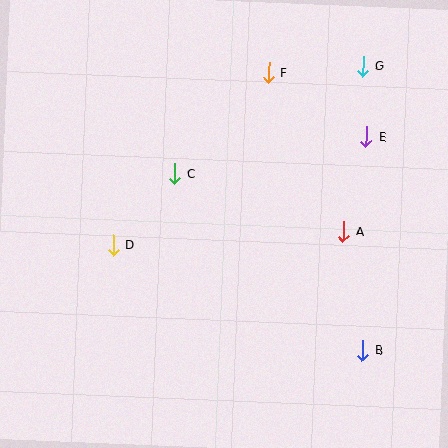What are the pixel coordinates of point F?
Point F is at (269, 72).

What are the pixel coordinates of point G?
Point G is at (363, 66).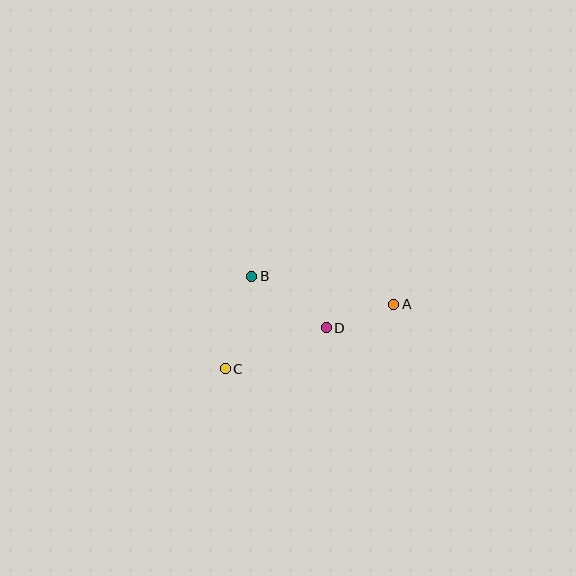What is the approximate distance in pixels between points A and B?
The distance between A and B is approximately 145 pixels.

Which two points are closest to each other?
Points A and D are closest to each other.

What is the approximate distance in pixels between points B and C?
The distance between B and C is approximately 96 pixels.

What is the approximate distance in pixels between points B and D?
The distance between B and D is approximately 90 pixels.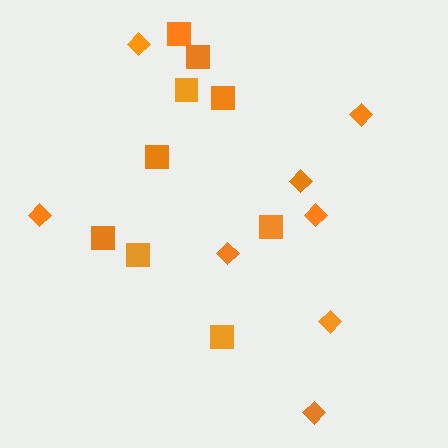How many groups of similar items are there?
There are 2 groups: one group of diamonds (8) and one group of squares (9).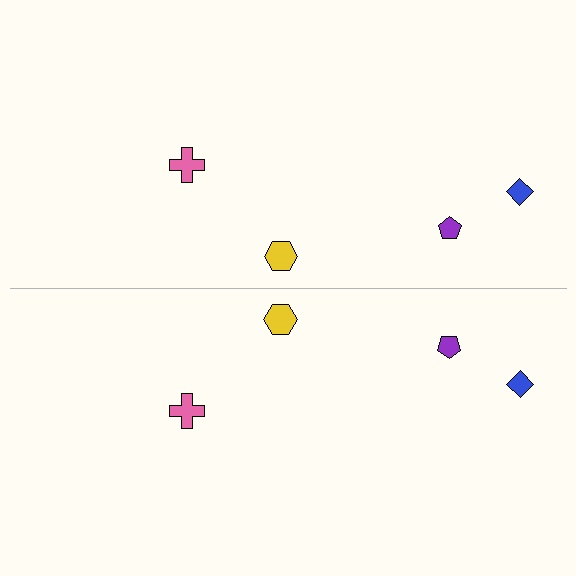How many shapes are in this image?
There are 8 shapes in this image.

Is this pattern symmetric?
Yes, this pattern has bilateral (reflection) symmetry.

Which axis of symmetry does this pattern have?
The pattern has a horizontal axis of symmetry running through the center of the image.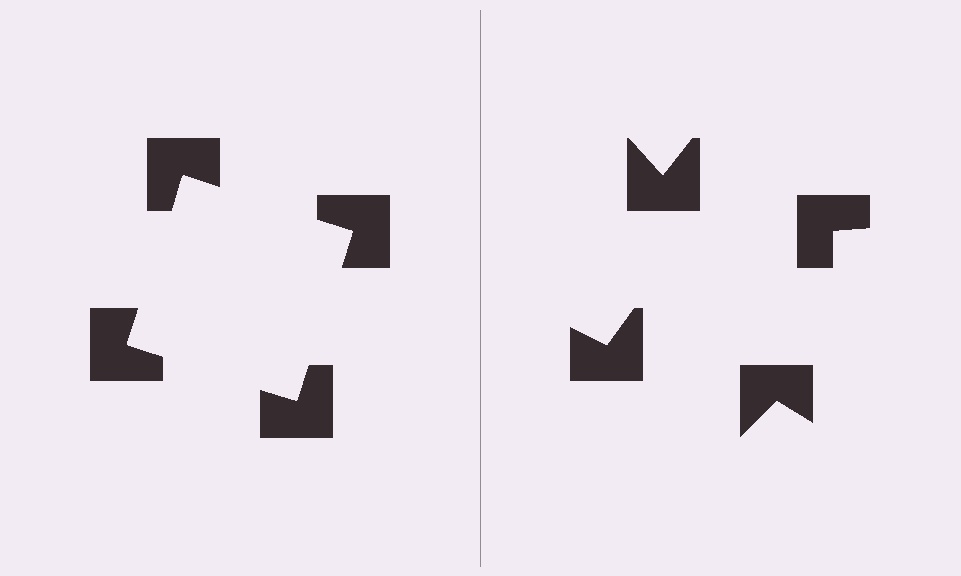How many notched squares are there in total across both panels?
8 — 4 on each side.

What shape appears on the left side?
An illusory square.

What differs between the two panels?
The notched squares are positioned identically on both sides; only the wedge orientations differ. On the left they align to a square; on the right they are misaligned.